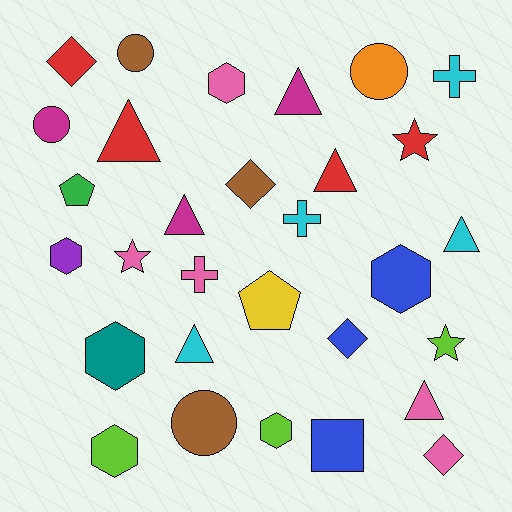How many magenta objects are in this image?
There are 3 magenta objects.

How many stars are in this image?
There are 3 stars.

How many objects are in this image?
There are 30 objects.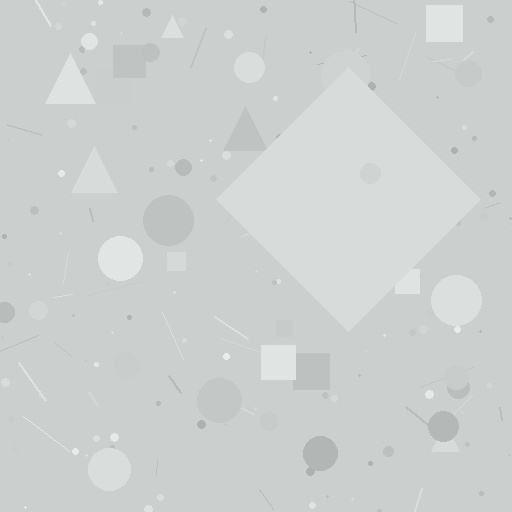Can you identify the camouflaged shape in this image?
The camouflaged shape is a diamond.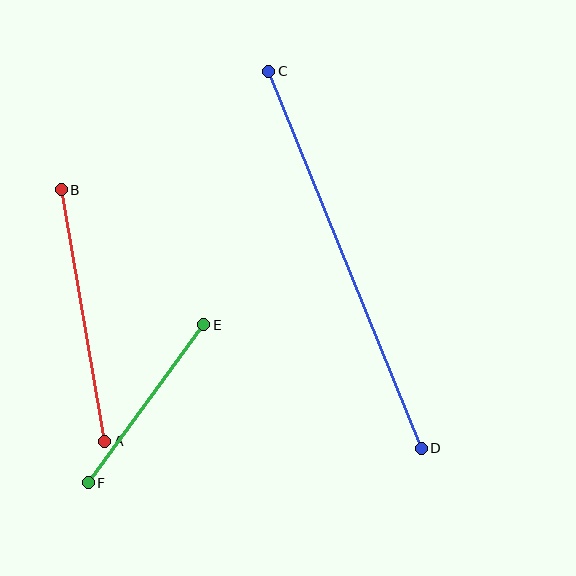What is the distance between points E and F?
The distance is approximately 196 pixels.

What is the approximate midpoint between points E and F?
The midpoint is at approximately (146, 404) pixels.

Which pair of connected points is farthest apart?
Points C and D are farthest apart.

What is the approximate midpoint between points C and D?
The midpoint is at approximately (345, 260) pixels.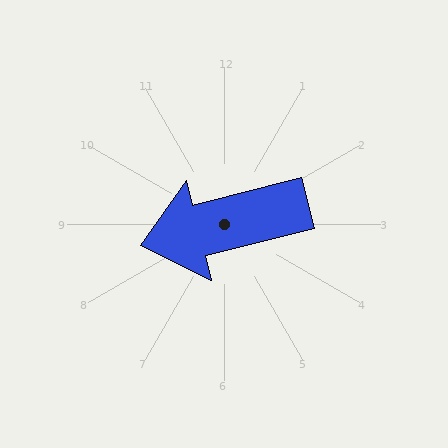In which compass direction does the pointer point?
West.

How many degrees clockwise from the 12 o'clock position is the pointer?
Approximately 256 degrees.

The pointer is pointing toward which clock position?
Roughly 9 o'clock.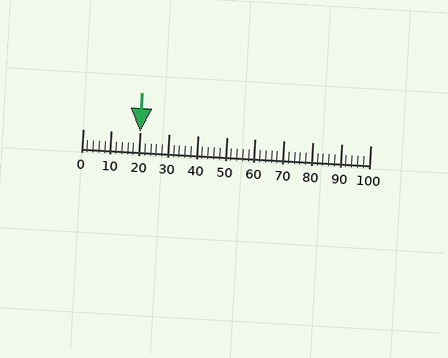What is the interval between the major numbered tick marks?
The major tick marks are spaced 10 units apart.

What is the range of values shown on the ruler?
The ruler shows values from 0 to 100.